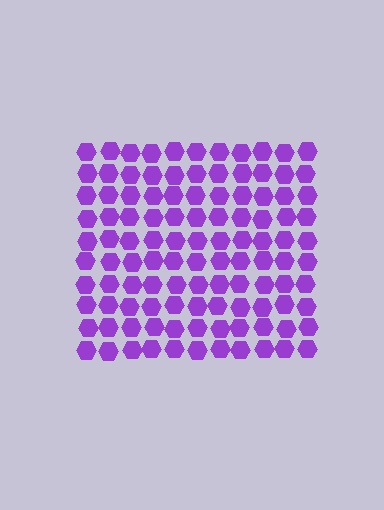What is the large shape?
The large shape is a square.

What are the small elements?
The small elements are hexagons.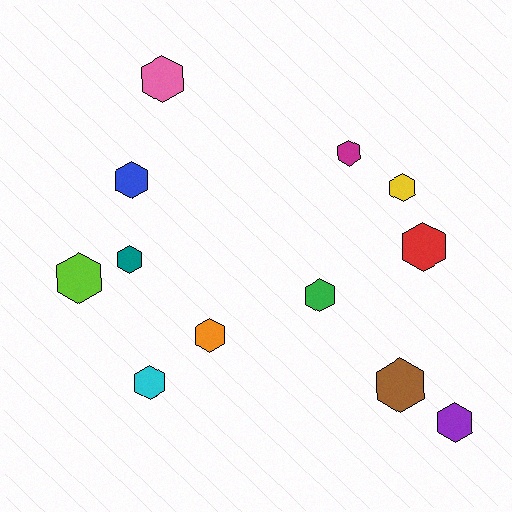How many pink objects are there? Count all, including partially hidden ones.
There is 1 pink object.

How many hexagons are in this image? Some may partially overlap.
There are 12 hexagons.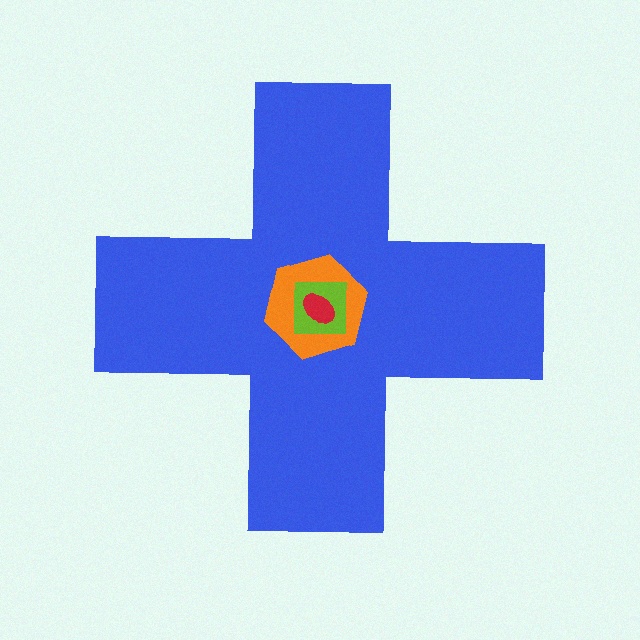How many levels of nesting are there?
4.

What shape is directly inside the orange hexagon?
The lime square.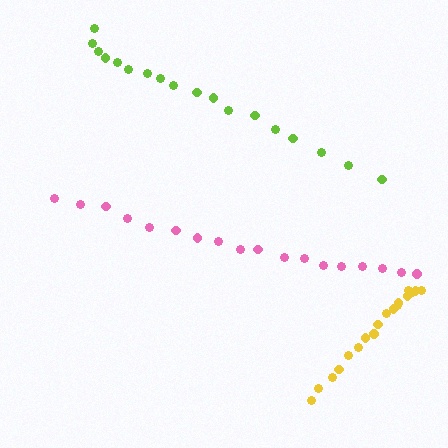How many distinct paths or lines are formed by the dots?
There are 3 distinct paths.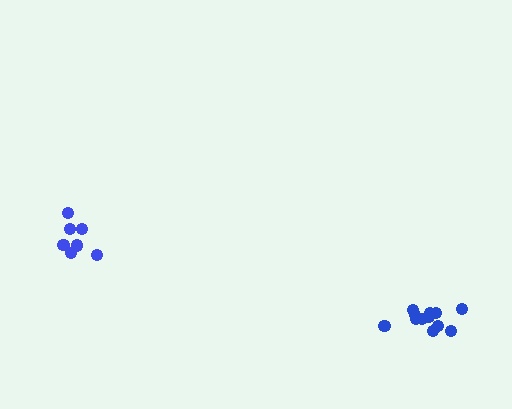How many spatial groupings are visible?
There are 2 spatial groupings.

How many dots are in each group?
Group 1: 12 dots, Group 2: 7 dots (19 total).